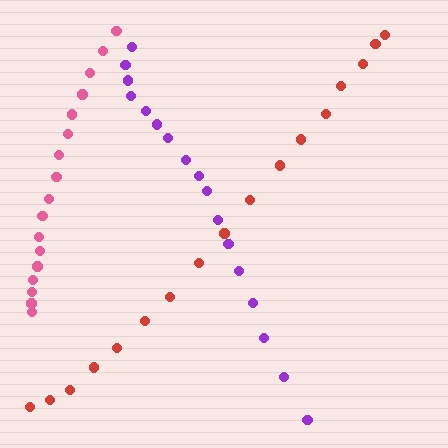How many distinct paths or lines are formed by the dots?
There are 3 distinct paths.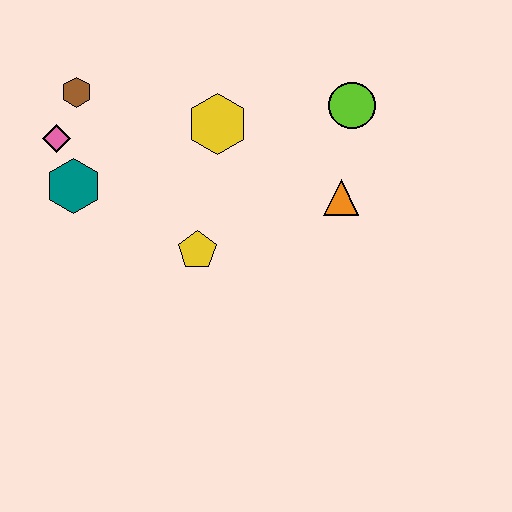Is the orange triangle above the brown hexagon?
No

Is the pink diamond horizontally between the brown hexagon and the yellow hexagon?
No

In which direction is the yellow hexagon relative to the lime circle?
The yellow hexagon is to the left of the lime circle.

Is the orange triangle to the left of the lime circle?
Yes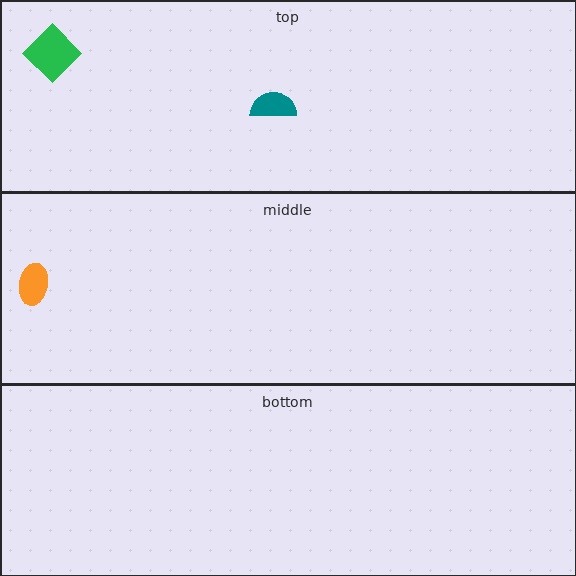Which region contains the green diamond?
The top region.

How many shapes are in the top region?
2.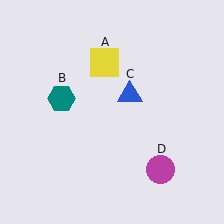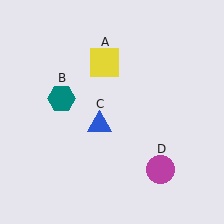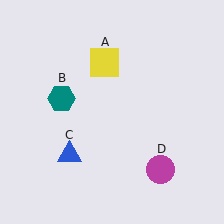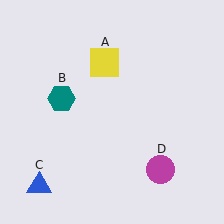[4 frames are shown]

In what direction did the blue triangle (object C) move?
The blue triangle (object C) moved down and to the left.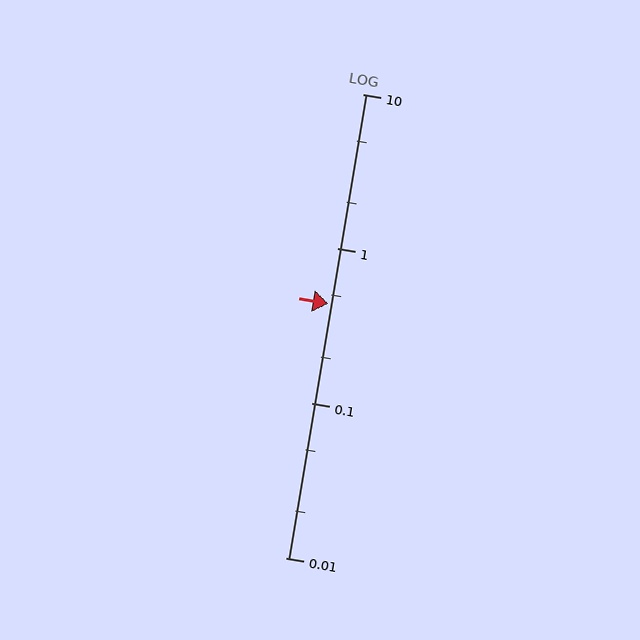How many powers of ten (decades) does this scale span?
The scale spans 3 decades, from 0.01 to 10.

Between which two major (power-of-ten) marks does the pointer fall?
The pointer is between 0.1 and 1.